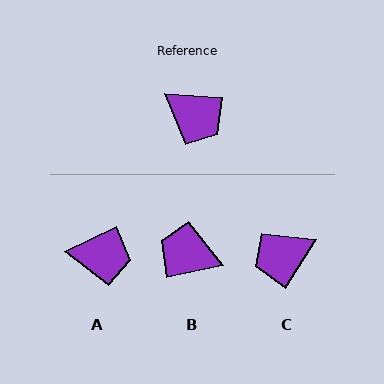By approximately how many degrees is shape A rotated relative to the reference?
Approximately 30 degrees counter-clockwise.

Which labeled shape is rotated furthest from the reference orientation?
B, about 164 degrees away.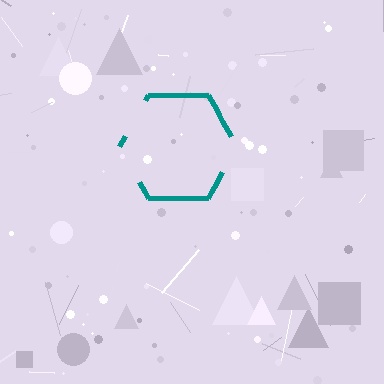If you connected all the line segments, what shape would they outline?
They would outline a hexagon.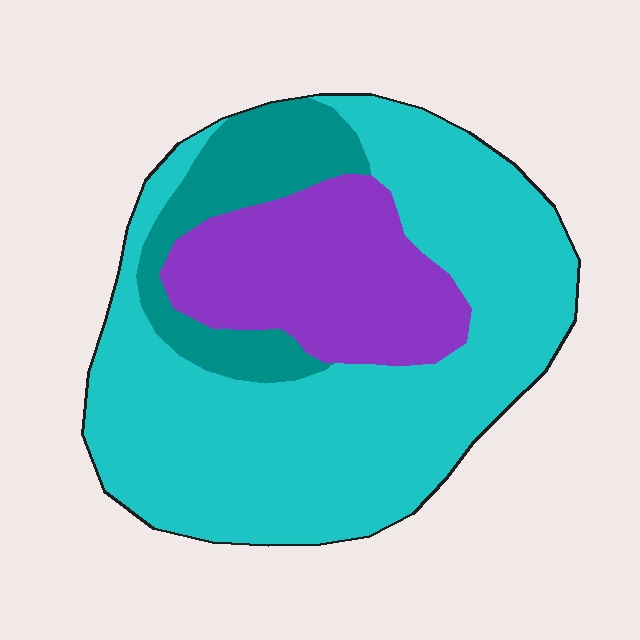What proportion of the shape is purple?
Purple takes up about one quarter (1/4) of the shape.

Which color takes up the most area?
Cyan, at roughly 60%.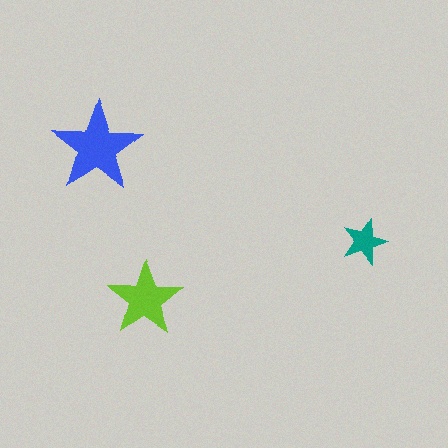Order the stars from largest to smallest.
the blue one, the lime one, the teal one.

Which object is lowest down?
The lime star is bottommost.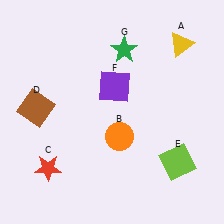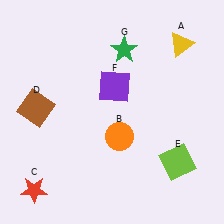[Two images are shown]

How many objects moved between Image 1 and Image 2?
1 object moved between the two images.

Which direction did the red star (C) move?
The red star (C) moved down.